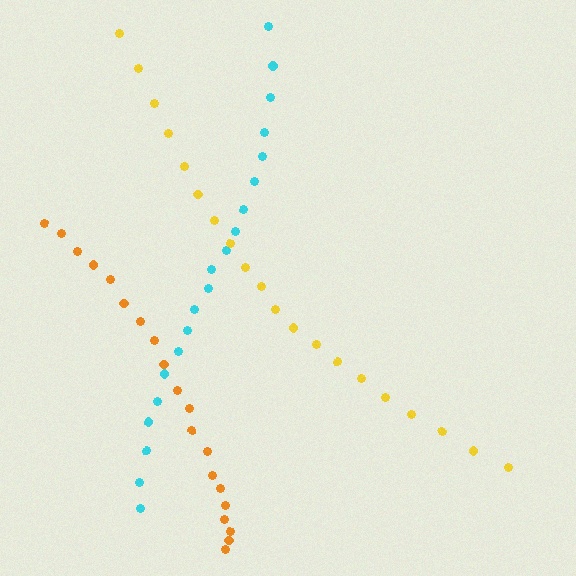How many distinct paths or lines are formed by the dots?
There are 3 distinct paths.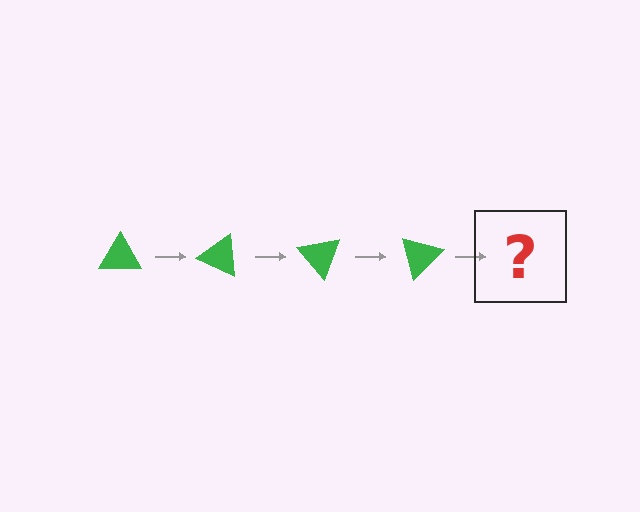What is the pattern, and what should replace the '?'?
The pattern is that the triangle rotates 25 degrees each step. The '?' should be a green triangle rotated 100 degrees.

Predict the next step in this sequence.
The next step is a green triangle rotated 100 degrees.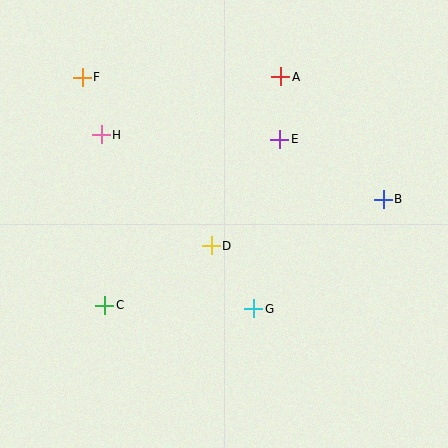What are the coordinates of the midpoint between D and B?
The midpoint between D and B is at (297, 222).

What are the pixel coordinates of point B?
Point B is at (383, 199).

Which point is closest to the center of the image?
Point D at (211, 246) is closest to the center.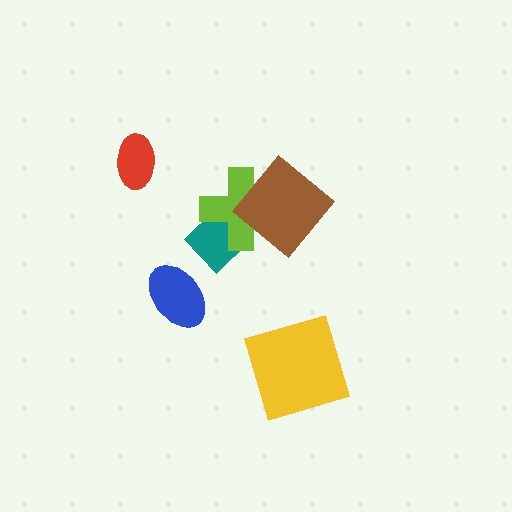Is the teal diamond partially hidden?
Yes, it is partially covered by another shape.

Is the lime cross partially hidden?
Yes, it is partially covered by another shape.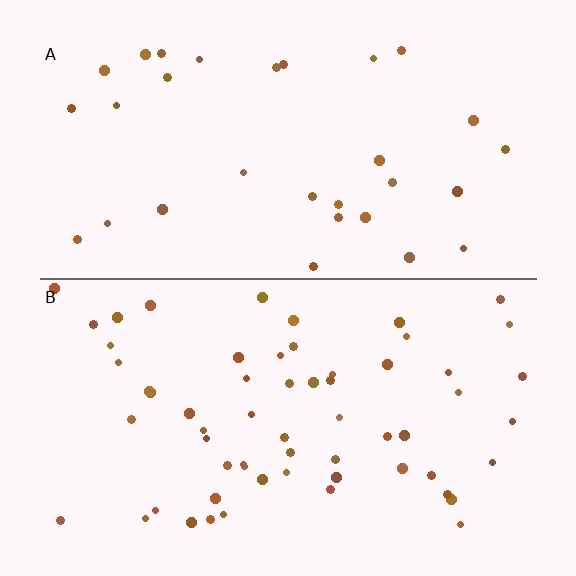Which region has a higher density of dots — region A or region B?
B (the bottom).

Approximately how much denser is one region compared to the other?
Approximately 2.0× — region B over region A.